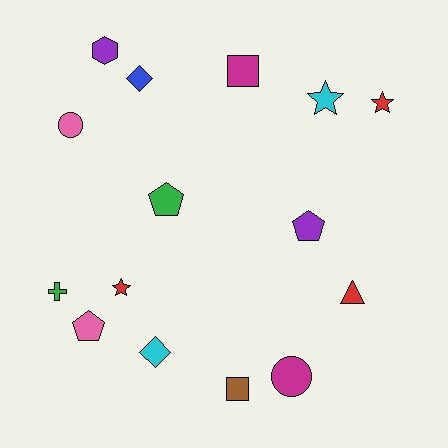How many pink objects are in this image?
There are 2 pink objects.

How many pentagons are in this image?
There are 3 pentagons.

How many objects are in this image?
There are 15 objects.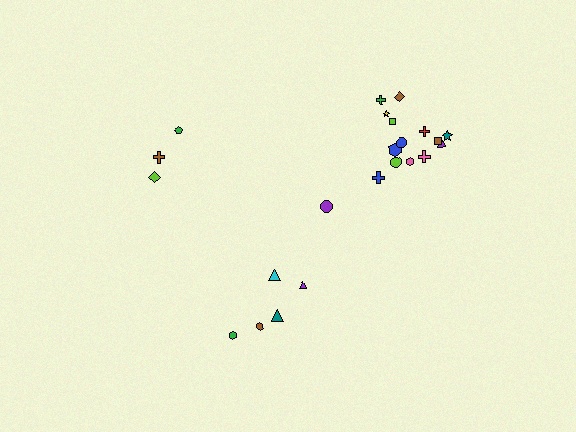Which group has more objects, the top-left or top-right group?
The top-right group.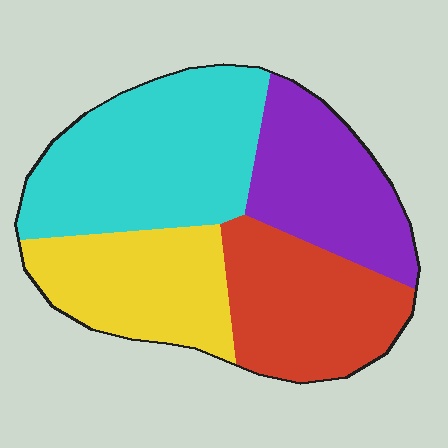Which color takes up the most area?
Cyan, at roughly 35%.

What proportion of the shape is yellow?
Yellow takes up about one fifth (1/5) of the shape.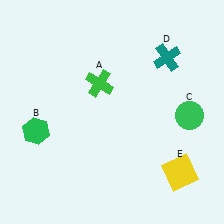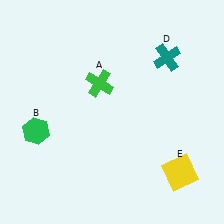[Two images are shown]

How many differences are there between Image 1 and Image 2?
There is 1 difference between the two images.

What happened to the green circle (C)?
The green circle (C) was removed in Image 2. It was in the bottom-right area of Image 1.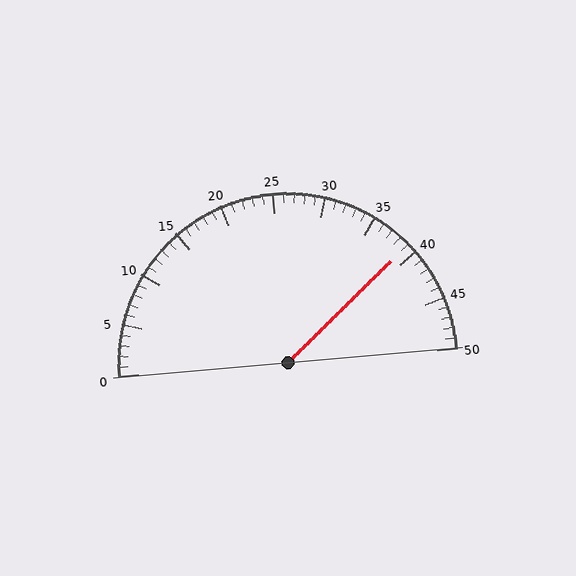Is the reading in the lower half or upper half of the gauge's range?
The reading is in the upper half of the range (0 to 50).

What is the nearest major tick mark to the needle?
The nearest major tick mark is 40.